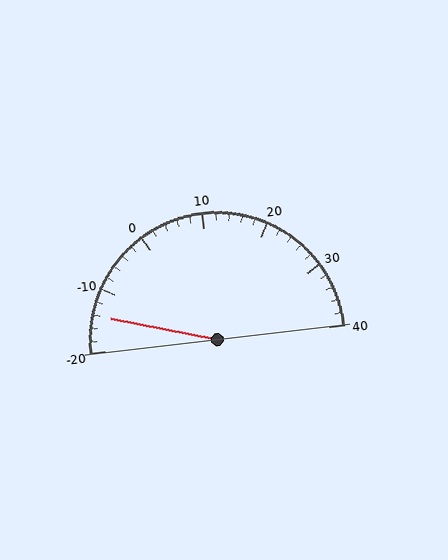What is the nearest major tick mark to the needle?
The nearest major tick mark is -10.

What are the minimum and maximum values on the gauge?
The gauge ranges from -20 to 40.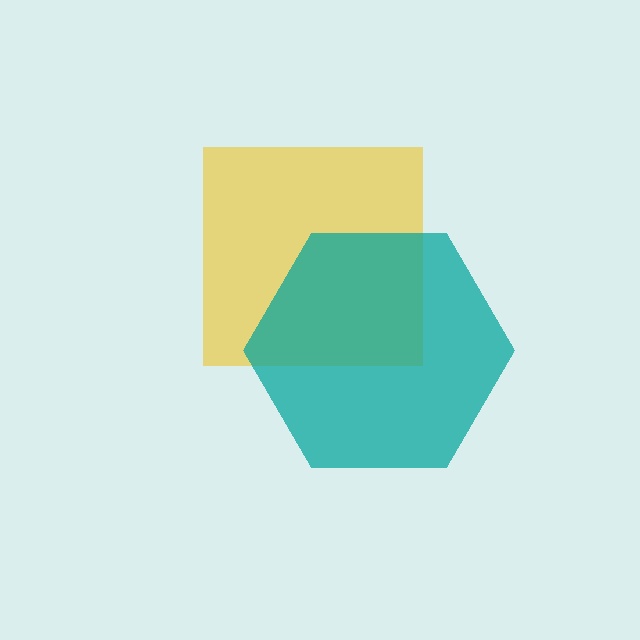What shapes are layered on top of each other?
The layered shapes are: a yellow square, a teal hexagon.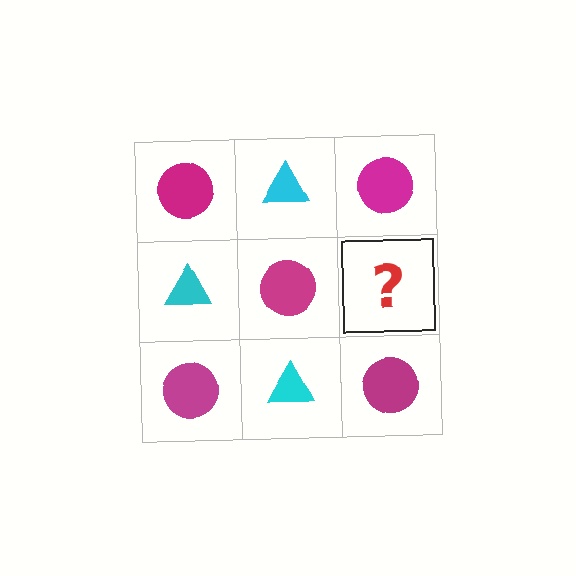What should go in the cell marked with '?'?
The missing cell should contain a cyan triangle.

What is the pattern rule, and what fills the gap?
The rule is that it alternates magenta circle and cyan triangle in a checkerboard pattern. The gap should be filled with a cyan triangle.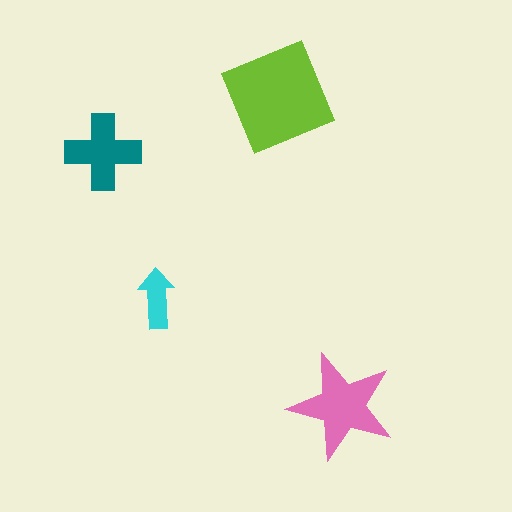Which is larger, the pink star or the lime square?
The lime square.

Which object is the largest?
The lime square.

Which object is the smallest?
The cyan arrow.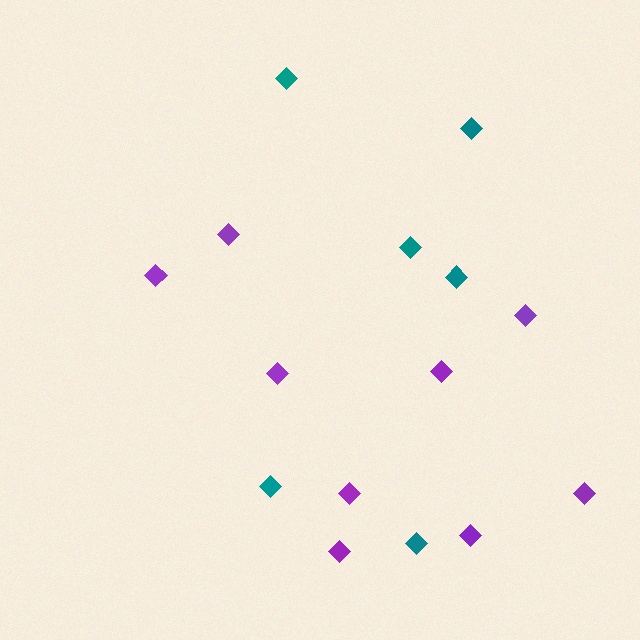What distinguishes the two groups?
There are 2 groups: one group of teal diamonds (6) and one group of purple diamonds (9).